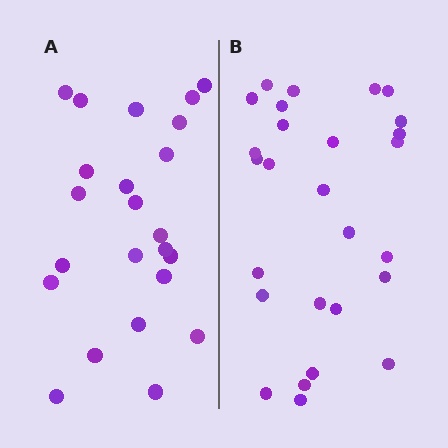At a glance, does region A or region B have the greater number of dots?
Region B (the right region) has more dots.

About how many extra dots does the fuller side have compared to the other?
Region B has about 4 more dots than region A.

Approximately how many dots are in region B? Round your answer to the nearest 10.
About 30 dots. (The exact count is 27, which rounds to 30.)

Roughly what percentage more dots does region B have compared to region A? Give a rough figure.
About 15% more.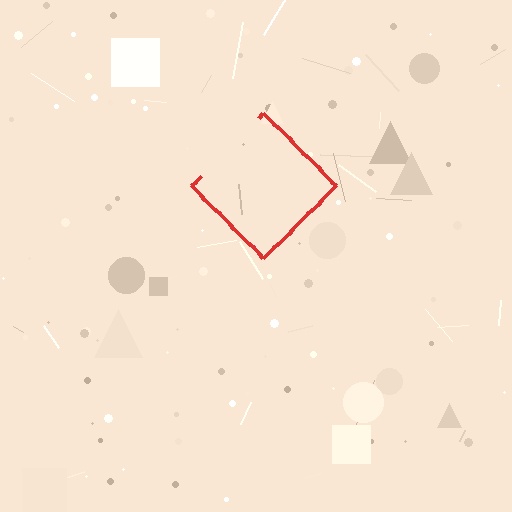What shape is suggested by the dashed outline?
The dashed outline suggests a diamond.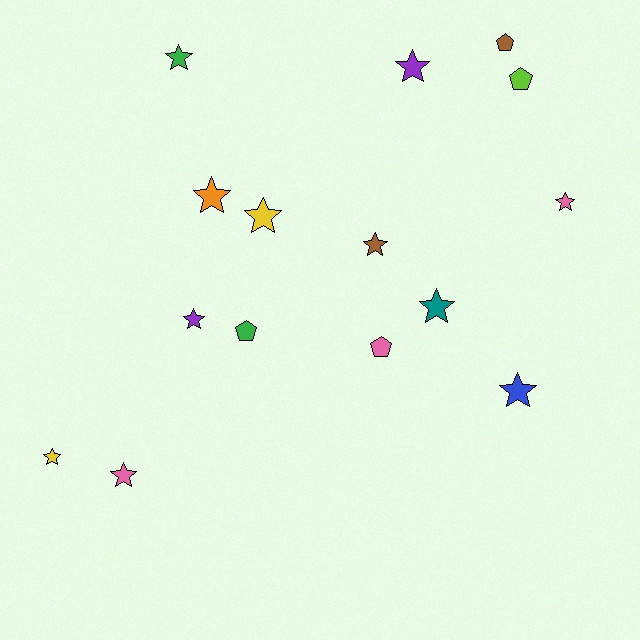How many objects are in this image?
There are 15 objects.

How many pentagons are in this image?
There are 4 pentagons.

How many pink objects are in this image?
There are 3 pink objects.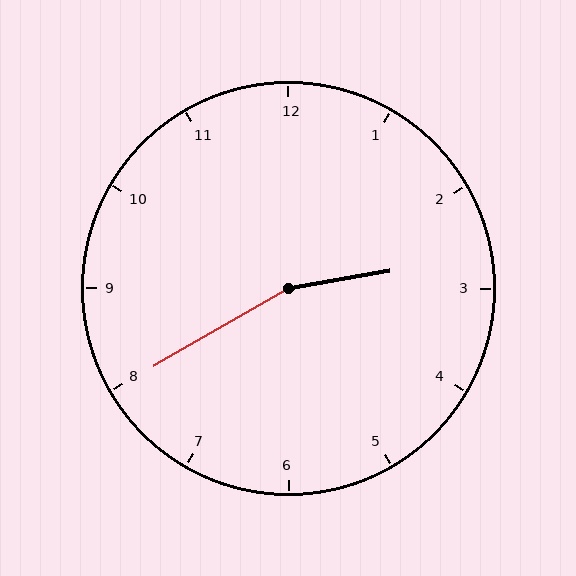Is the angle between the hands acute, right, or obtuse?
It is obtuse.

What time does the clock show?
2:40.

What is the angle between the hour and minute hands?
Approximately 160 degrees.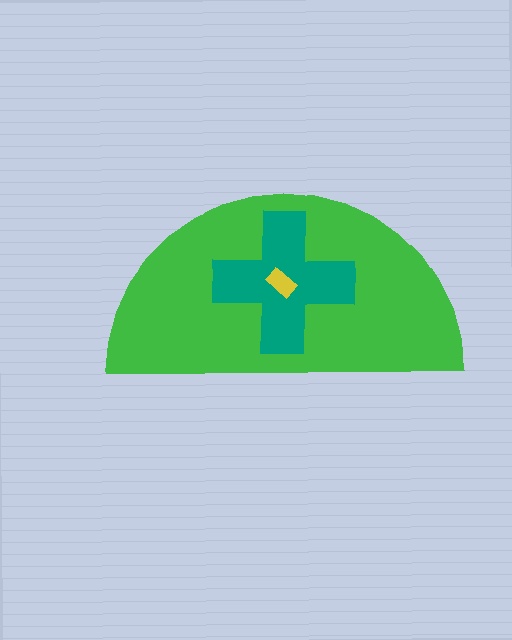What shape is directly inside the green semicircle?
The teal cross.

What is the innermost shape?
The yellow rectangle.